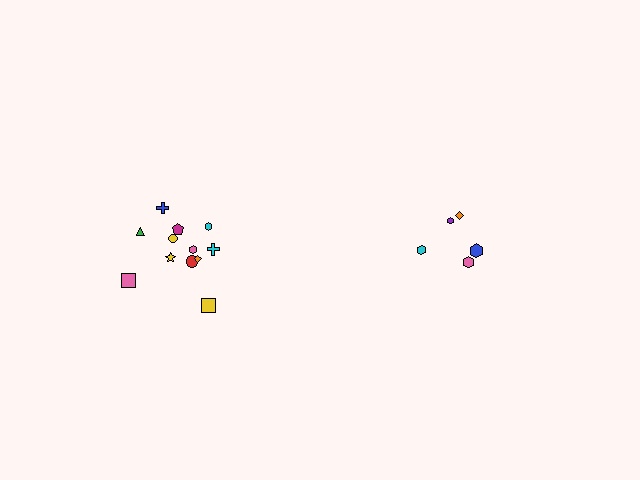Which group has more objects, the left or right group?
The left group.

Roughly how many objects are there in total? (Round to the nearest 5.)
Roughly 15 objects in total.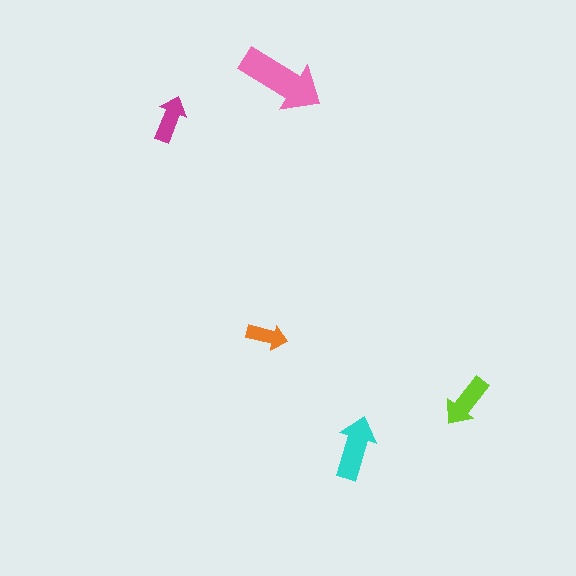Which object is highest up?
The pink arrow is topmost.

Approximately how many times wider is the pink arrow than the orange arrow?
About 2 times wider.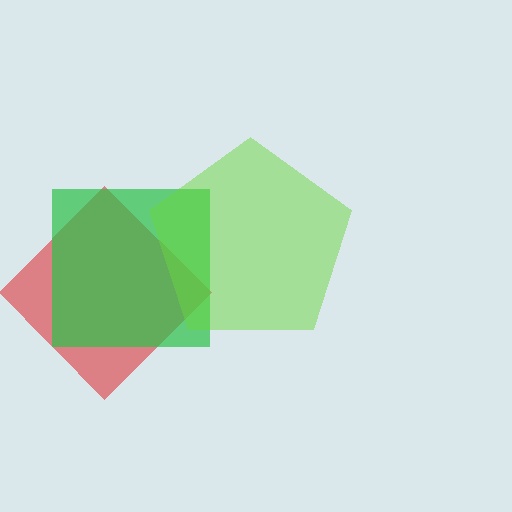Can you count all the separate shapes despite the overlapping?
Yes, there are 3 separate shapes.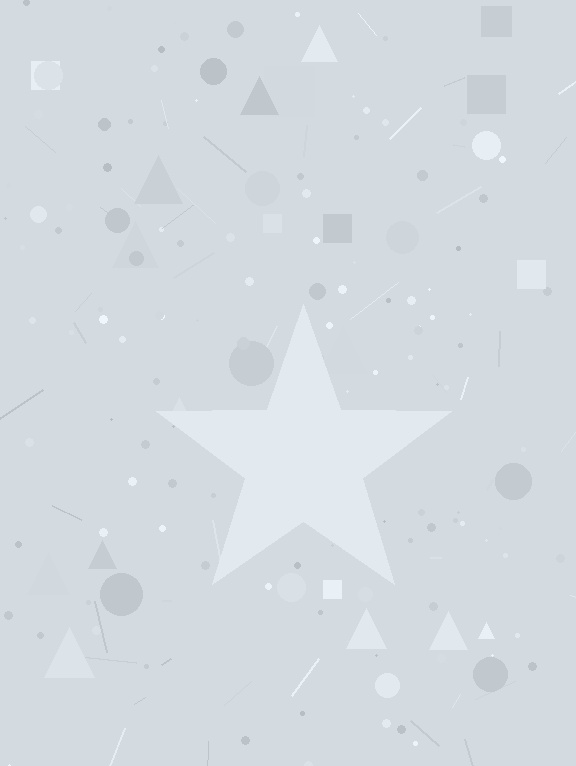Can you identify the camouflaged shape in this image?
The camouflaged shape is a star.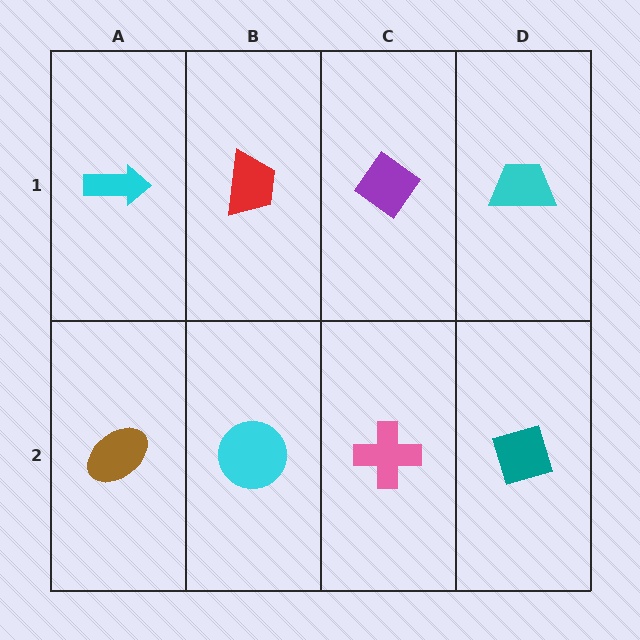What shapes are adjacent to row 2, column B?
A red trapezoid (row 1, column B), a brown ellipse (row 2, column A), a pink cross (row 2, column C).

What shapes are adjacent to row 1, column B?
A cyan circle (row 2, column B), a cyan arrow (row 1, column A), a purple diamond (row 1, column C).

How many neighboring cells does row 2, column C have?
3.